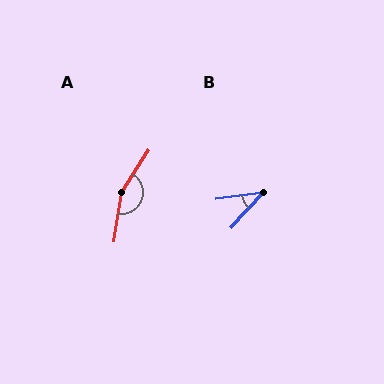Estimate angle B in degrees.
Approximately 39 degrees.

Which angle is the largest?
A, at approximately 156 degrees.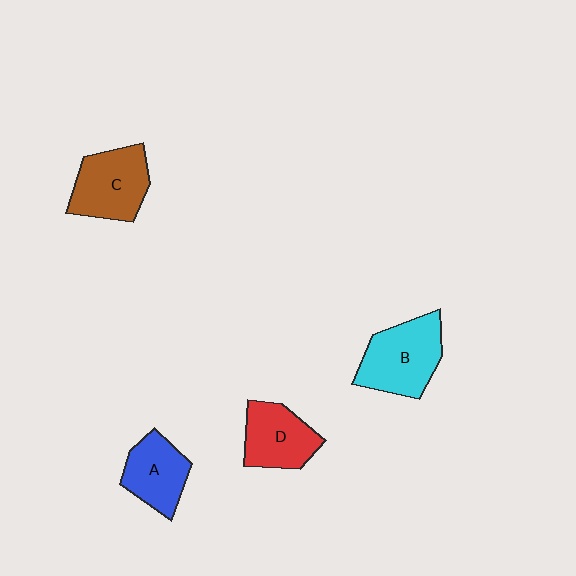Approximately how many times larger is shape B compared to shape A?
Approximately 1.4 times.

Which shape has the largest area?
Shape B (cyan).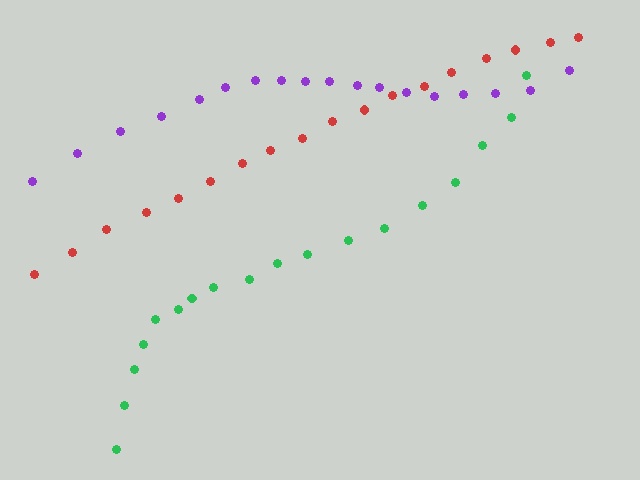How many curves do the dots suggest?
There are 3 distinct paths.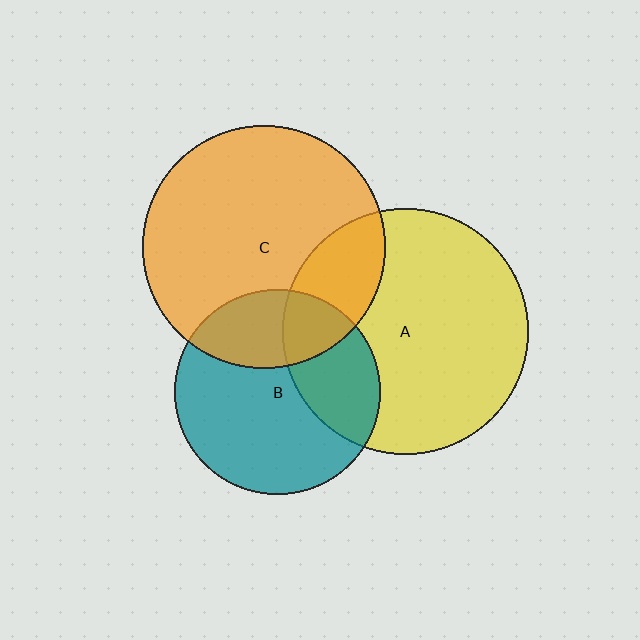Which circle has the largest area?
Circle A (yellow).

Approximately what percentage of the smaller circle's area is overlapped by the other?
Approximately 30%.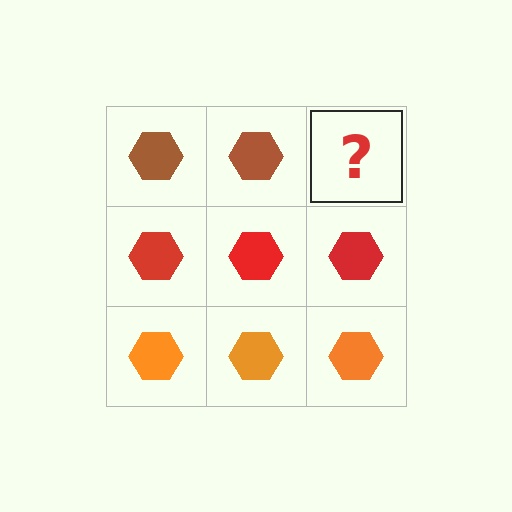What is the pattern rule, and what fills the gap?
The rule is that each row has a consistent color. The gap should be filled with a brown hexagon.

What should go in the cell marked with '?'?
The missing cell should contain a brown hexagon.